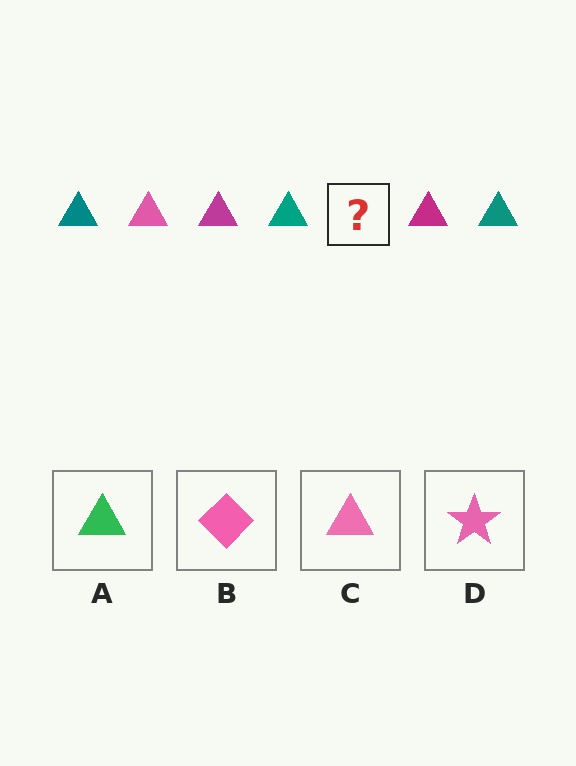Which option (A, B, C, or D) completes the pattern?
C.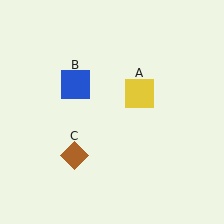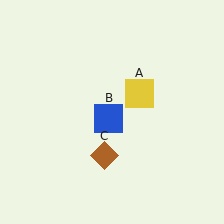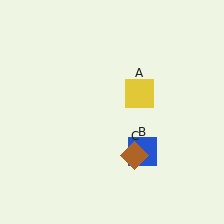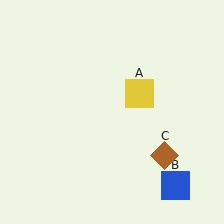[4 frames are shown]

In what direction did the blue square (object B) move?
The blue square (object B) moved down and to the right.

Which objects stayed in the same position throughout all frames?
Yellow square (object A) remained stationary.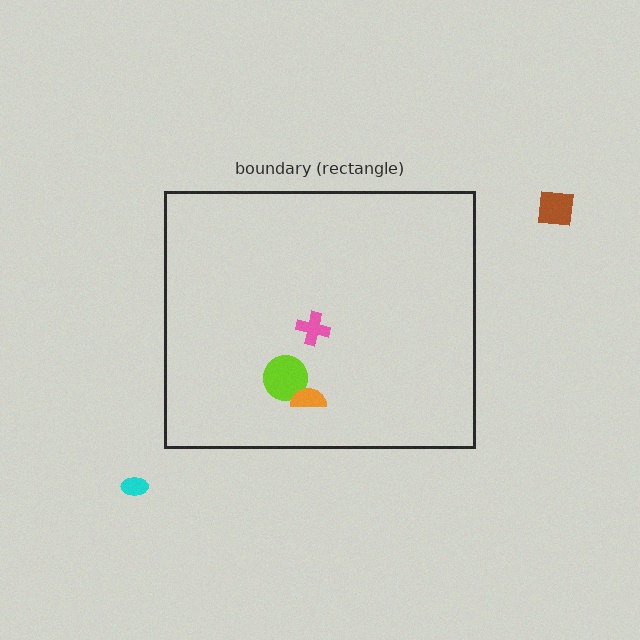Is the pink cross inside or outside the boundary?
Inside.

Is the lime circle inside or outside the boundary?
Inside.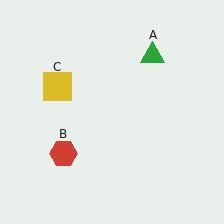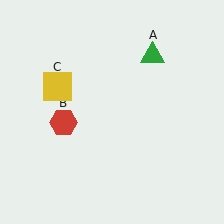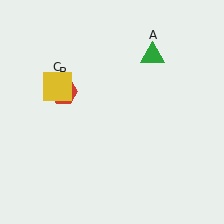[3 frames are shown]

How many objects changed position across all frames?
1 object changed position: red hexagon (object B).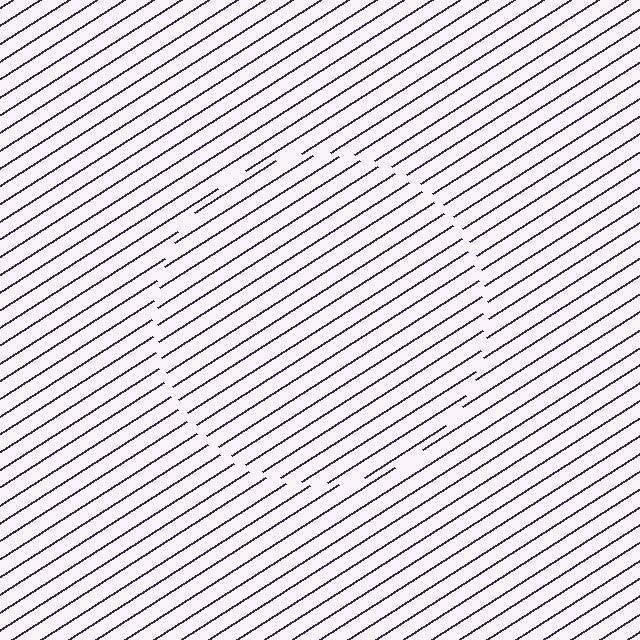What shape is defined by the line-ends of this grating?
An illusory circle. The interior of the shape contains the same grating, shifted by half a period — the contour is defined by the phase discontinuity where line-ends from the inner and outer gratings abut.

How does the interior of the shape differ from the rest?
The interior of the shape contains the same grating, shifted by half a period — the contour is defined by the phase discontinuity where line-ends from the inner and outer gratings abut.